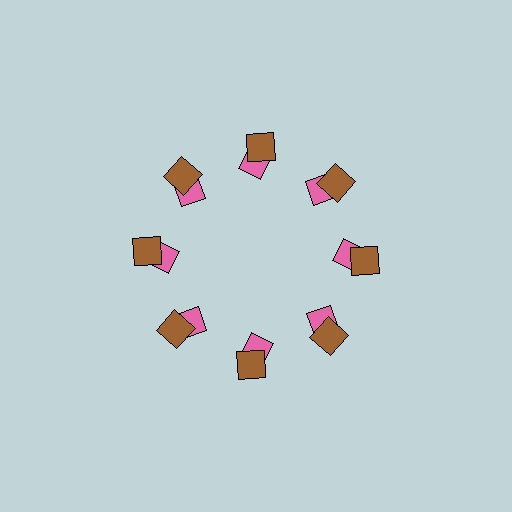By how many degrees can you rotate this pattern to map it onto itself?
The pattern maps onto itself every 45 degrees of rotation.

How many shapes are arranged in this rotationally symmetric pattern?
There are 16 shapes, arranged in 8 groups of 2.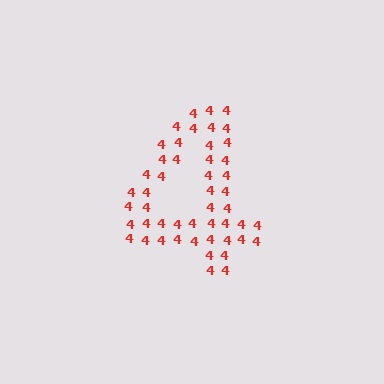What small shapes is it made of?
It is made of small digit 4's.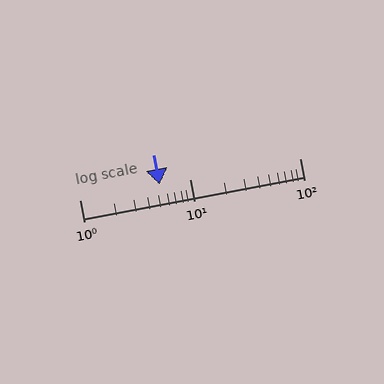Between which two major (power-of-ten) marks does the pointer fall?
The pointer is between 1 and 10.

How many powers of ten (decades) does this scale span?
The scale spans 2 decades, from 1 to 100.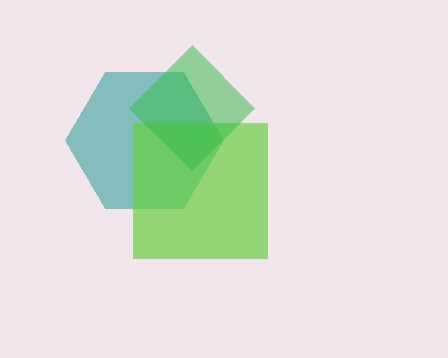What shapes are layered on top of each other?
The layered shapes are: a teal hexagon, a lime square, a green diamond.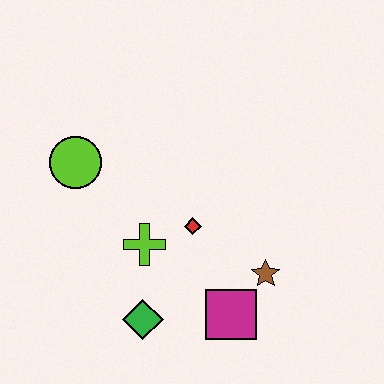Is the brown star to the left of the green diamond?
No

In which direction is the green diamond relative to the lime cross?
The green diamond is below the lime cross.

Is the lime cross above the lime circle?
No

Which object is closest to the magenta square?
The brown star is closest to the magenta square.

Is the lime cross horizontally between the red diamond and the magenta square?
No